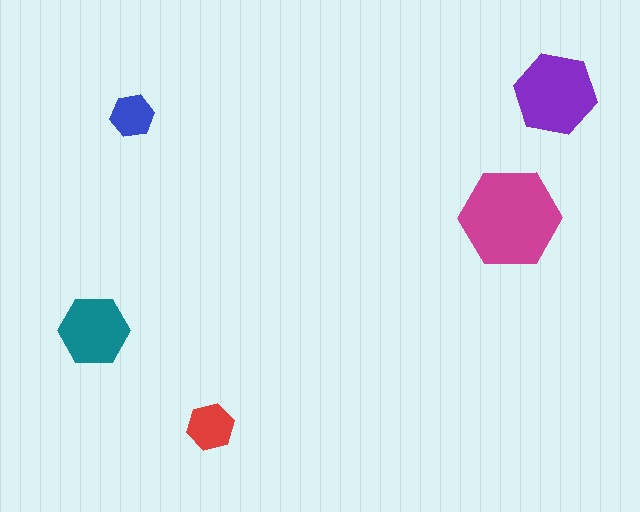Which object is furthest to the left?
The teal hexagon is leftmost.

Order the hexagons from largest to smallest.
the magenta one, the purple one, the teal one, the red one, the blue one.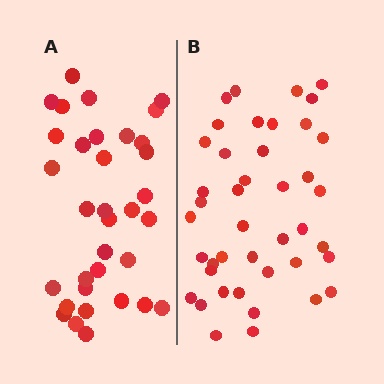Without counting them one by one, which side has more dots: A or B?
Region B (the right region) has more dots.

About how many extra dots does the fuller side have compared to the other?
Region B has roughly 8 or so more dots than region A.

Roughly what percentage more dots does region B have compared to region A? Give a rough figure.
About 25% more.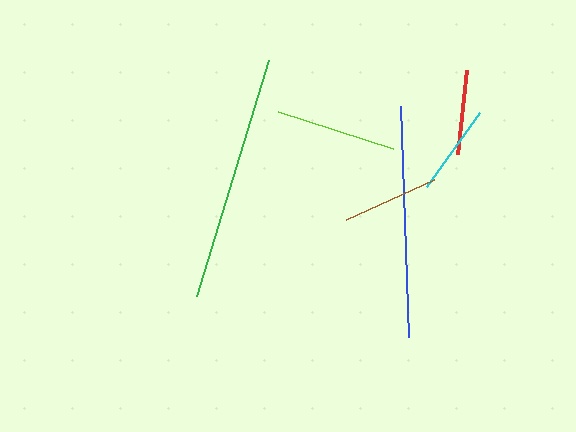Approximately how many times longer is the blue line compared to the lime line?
The blue line is approximately 1.9 times the length of the lime line.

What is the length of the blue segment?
The blue segment is approximately 231 pixels long.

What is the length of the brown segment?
The brown segment is approximately 96 pixels long.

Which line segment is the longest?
The green line is the longest at approximately 247 pixels.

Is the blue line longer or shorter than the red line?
The blue line is longer than the red line.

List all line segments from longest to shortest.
From longest to shortest: green, blue, lime, brown, cyan, red.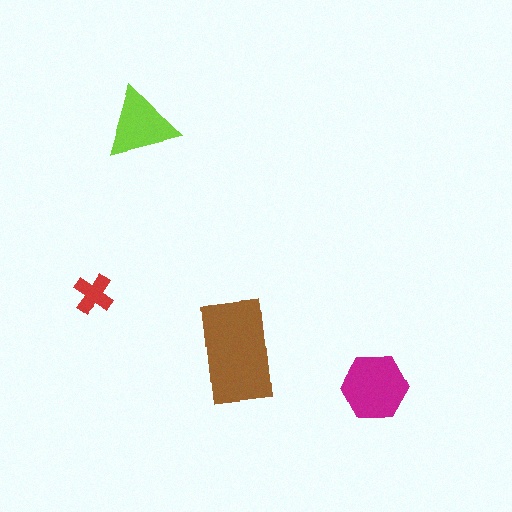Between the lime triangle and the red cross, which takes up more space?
The lime triangle.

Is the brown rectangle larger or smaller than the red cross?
Larger.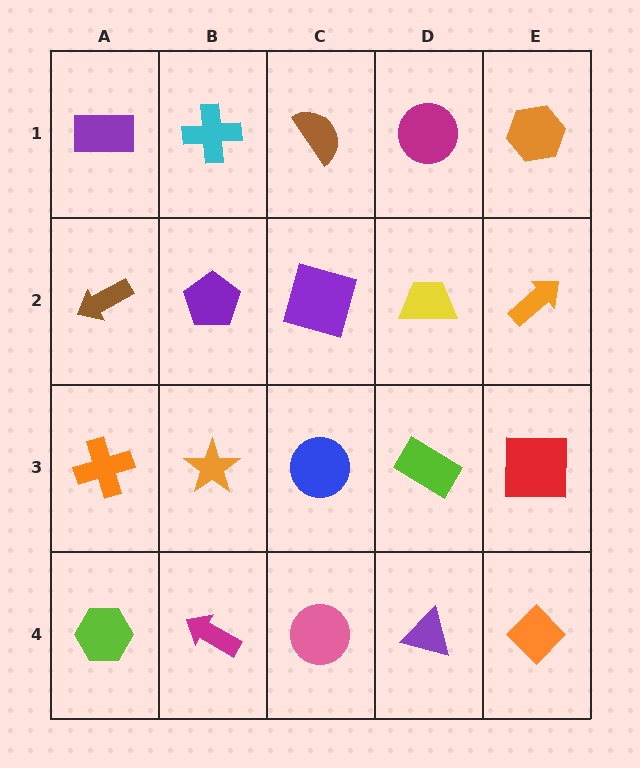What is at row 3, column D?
A lime rectangle.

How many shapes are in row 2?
5 shapes.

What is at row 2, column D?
A yellow trapezoid.